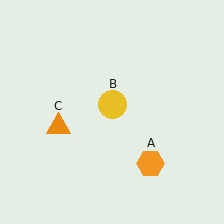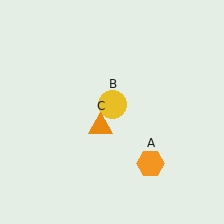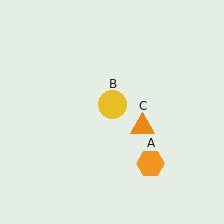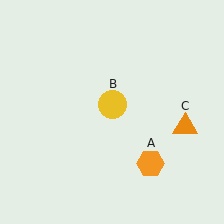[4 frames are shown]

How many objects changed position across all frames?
1 object changed position: orange triangle (object C).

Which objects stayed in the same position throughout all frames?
Orange hexagon (object A) and yellow circle (object B) remained stationary.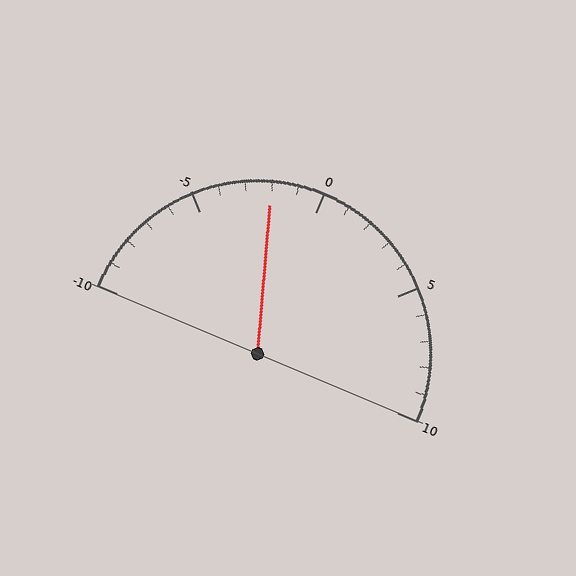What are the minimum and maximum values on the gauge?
The gauge ranges from -10 to 10.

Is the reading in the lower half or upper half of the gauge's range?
The reading is in the lower half of the range (-10 to 10).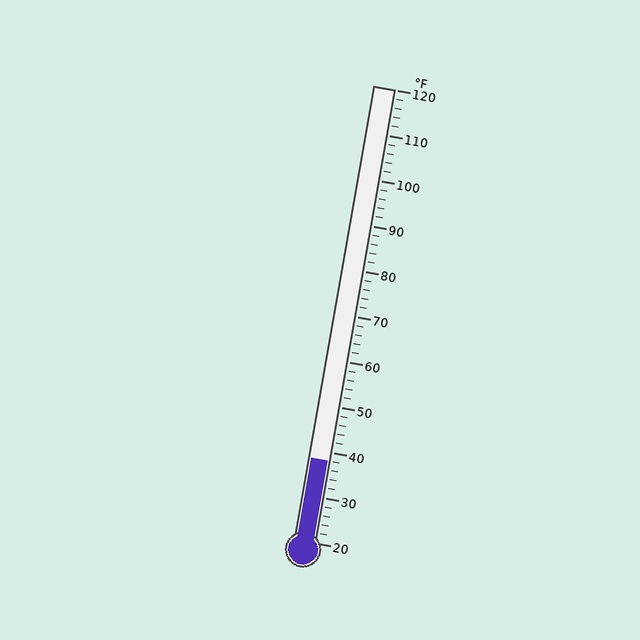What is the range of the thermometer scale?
The thermometer scale ranges from 20°F to 120°F.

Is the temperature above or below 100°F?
The temperature is below 100°F.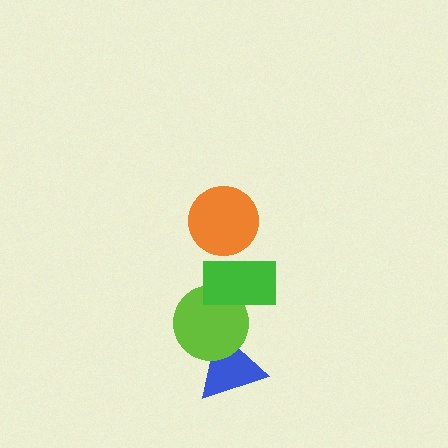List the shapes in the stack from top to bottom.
From top to bottom: the orange circle, the green rectangle, the lime circle, the blue triangle.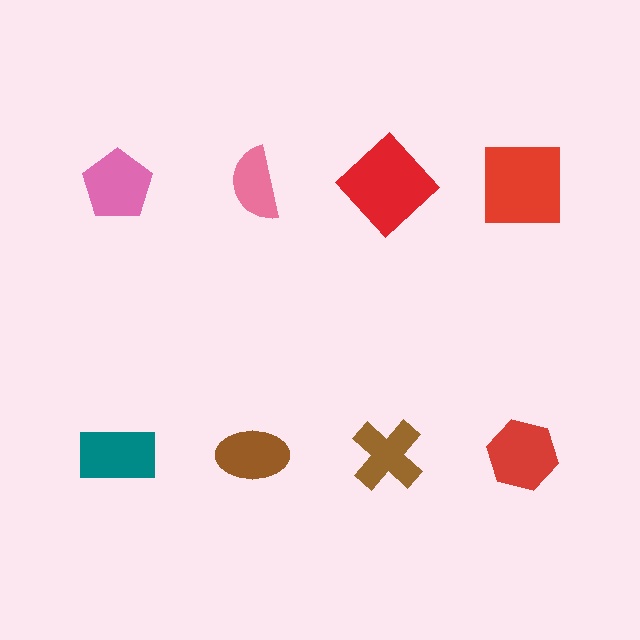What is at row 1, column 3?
A red diamond.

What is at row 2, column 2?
A brown ellipse.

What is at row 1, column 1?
A pink pentagon.